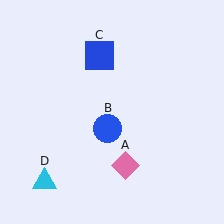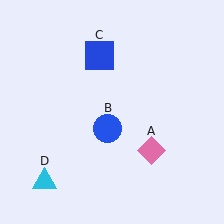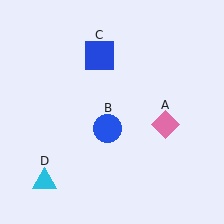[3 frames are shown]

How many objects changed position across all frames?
1 object changed position: pink diamond (object A).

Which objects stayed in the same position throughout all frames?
Blue circle (object B) and blue square (object C) and cyan triangle (object D) remained stationary.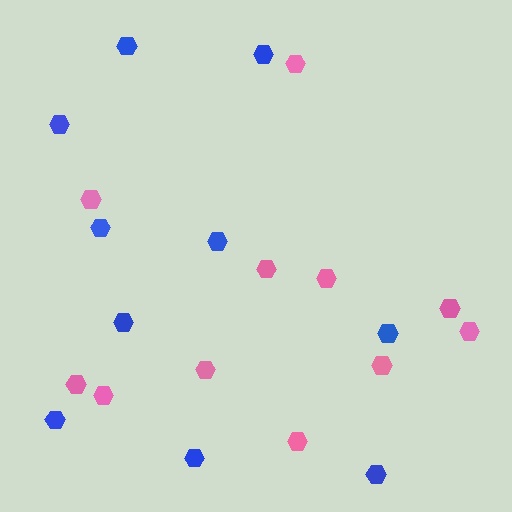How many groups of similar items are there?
There are 2 groups: one group of blue hexagons (10) and one group of pink hexagons (11).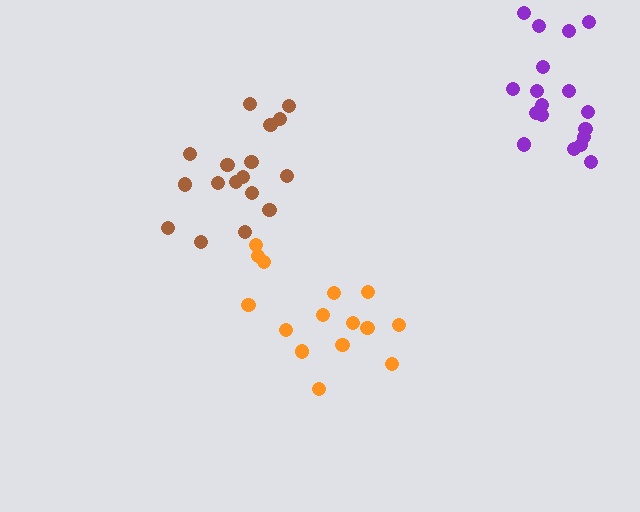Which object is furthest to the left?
The brown cluster is leftmost.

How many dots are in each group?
Group 1: 15 dots, Group 2: 17 dots, Group 3: 18 dots (50 total).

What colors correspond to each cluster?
The clusters are colored: orange, brown, purple.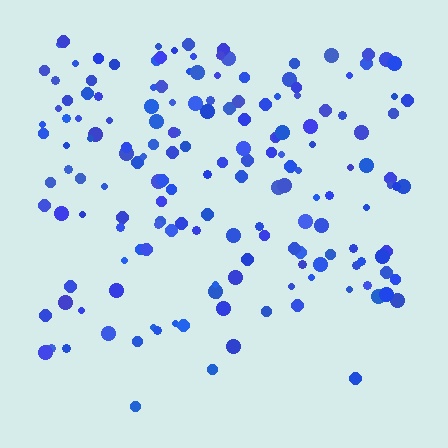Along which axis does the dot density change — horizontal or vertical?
Vertical.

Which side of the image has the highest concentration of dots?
The top.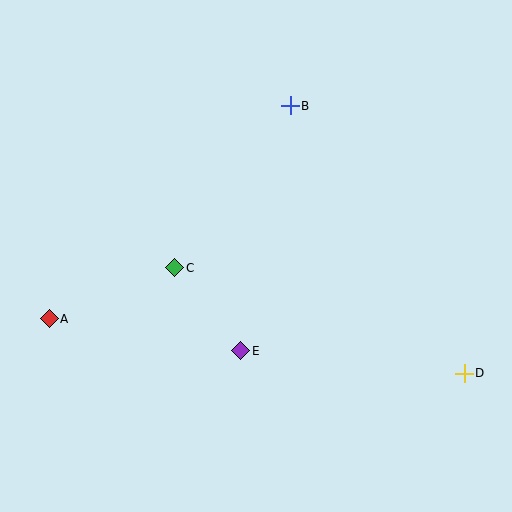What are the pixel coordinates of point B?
Point B is at (290, 106).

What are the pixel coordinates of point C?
Point C is at (175, 268).